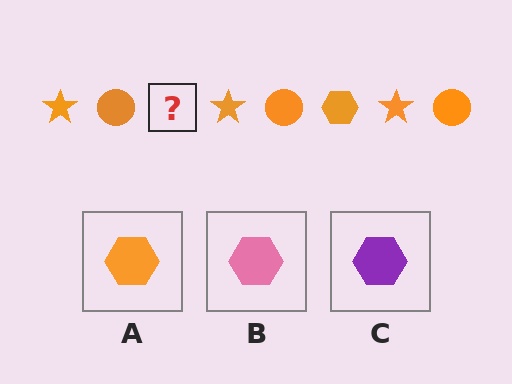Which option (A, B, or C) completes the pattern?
A.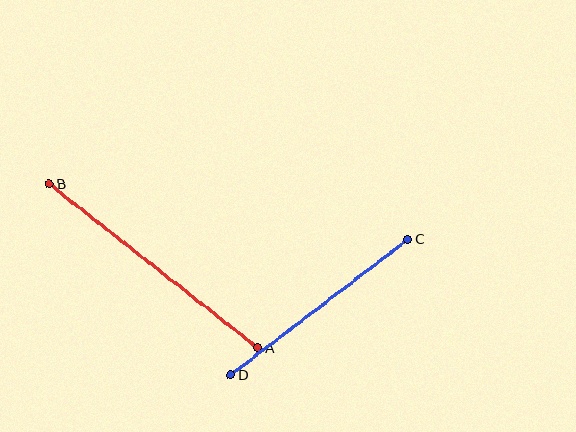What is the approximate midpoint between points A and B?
The midpoint is at approximately (154, 266) pixels.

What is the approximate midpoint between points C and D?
The midpoint is at approximately (319, 308) pixels.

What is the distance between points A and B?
The distance is approximately 265 pixels.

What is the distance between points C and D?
The distance is approximately 223 pixels.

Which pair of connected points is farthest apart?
Points A and B are farthest apart.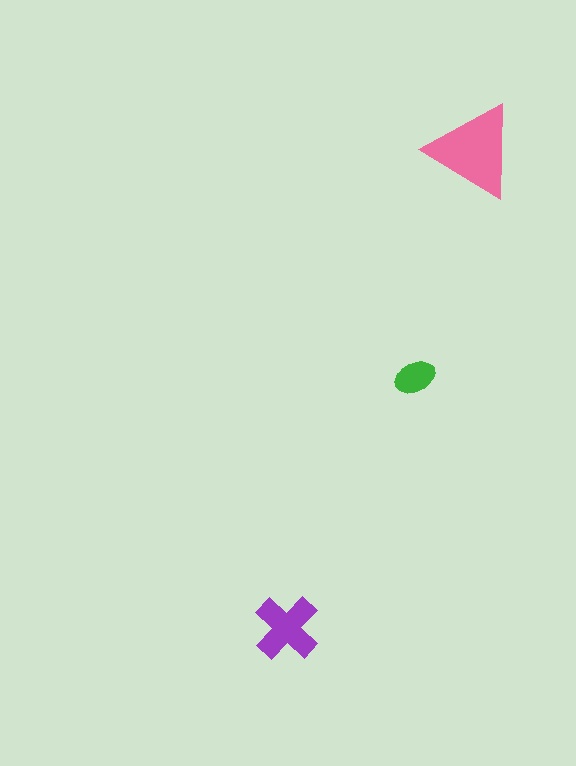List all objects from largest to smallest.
The pink triangle, the purple cross, the green ellipse.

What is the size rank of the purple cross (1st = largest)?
2nd.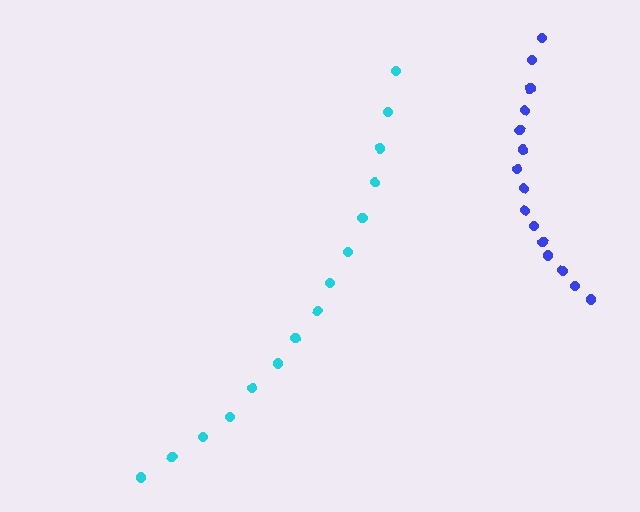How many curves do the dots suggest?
There are 2 distinct paths.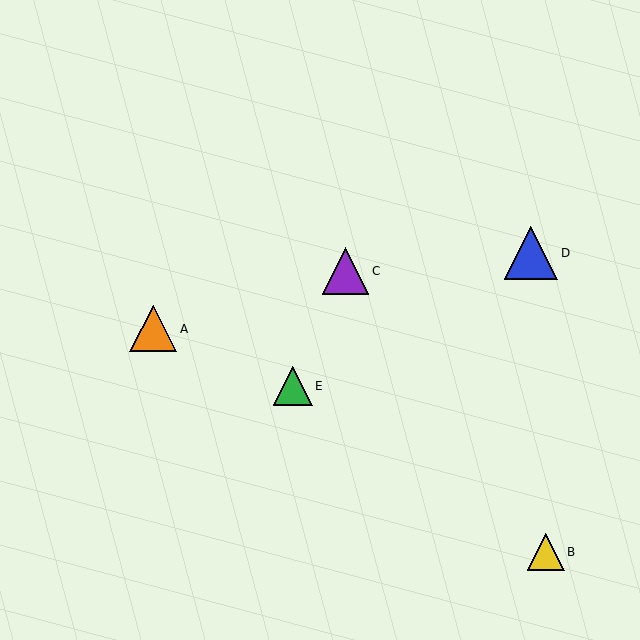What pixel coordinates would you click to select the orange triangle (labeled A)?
Click at (153, 329) to select the orange triangle A.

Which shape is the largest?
The blue triangle (labeled D) is the largest.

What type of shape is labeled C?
Shape C is a purple triangle.